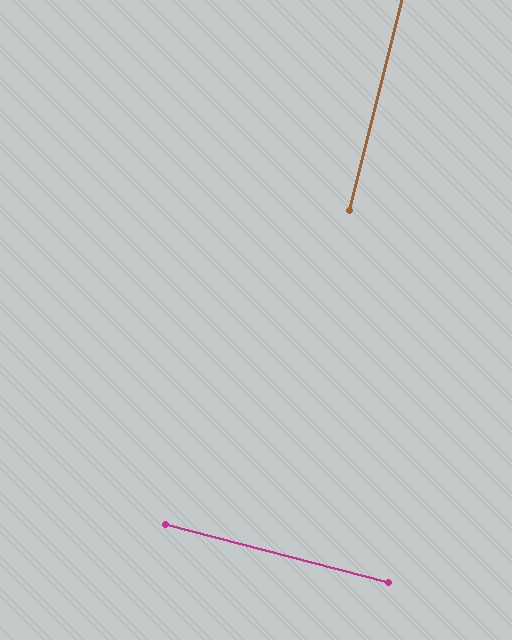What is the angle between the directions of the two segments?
Approximately 89 degrees.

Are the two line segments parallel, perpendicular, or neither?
Perpendicular — they meet at approximately 89°.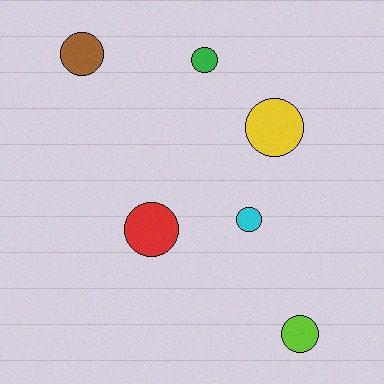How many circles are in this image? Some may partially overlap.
There are 6 circles.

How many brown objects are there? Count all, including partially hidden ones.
There is 1 brown object.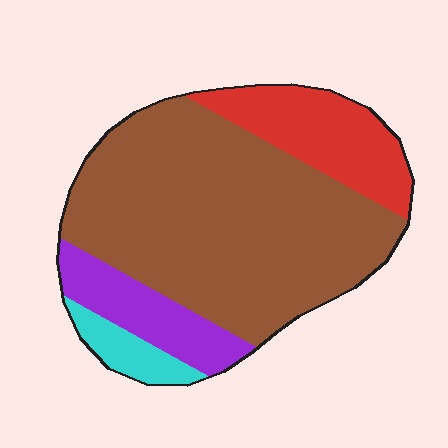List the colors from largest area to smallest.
From largest to smallest: brown, red, purple, cyan.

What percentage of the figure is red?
Red takes up about one sixth (1/6) of the figure.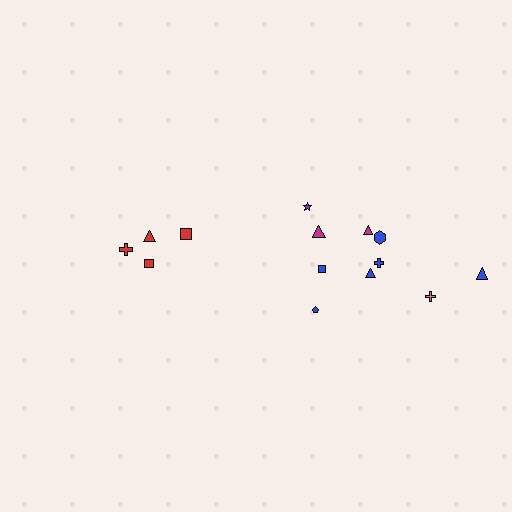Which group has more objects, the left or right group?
The right group.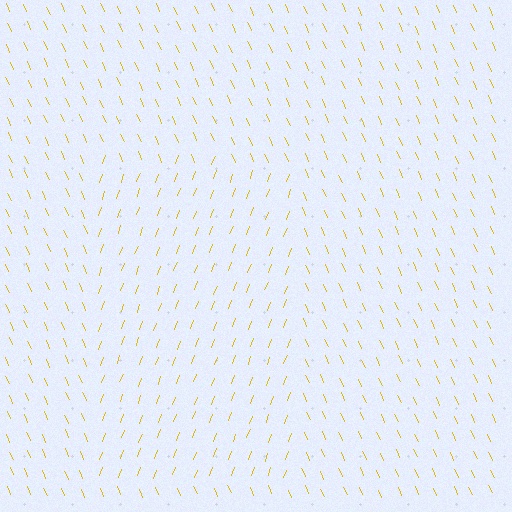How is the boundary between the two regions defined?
The boundary is defined purely by a change in line orientation (approximately 45 degrees difference). All lines are the same color and thickness.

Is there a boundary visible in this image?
Yes, there is a texture boundary formed by a change in line orientation.